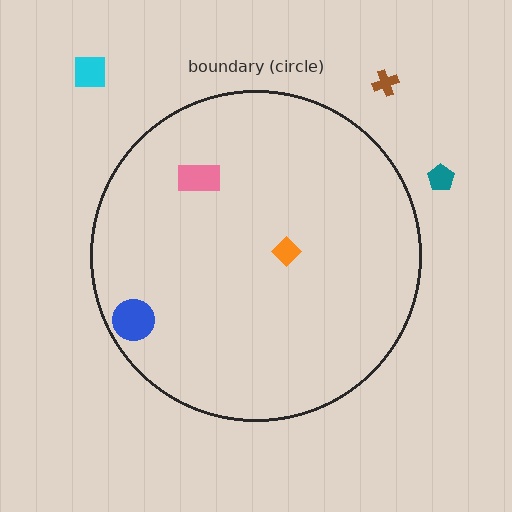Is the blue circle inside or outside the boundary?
Inside.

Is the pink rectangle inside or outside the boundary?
Inside.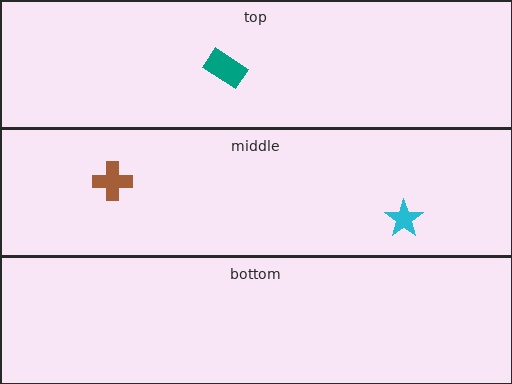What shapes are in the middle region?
The cyan star, the brown cross.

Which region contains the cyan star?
The middle region.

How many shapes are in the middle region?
2.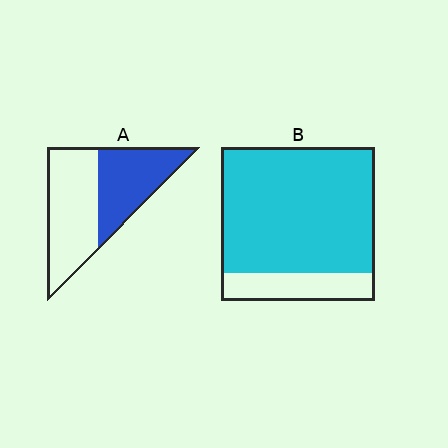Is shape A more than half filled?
No.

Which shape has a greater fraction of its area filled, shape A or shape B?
Shape B.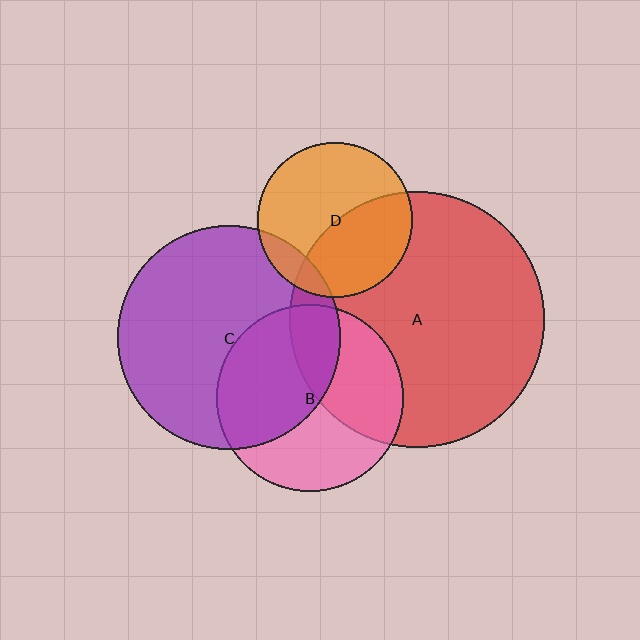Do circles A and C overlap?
Yes.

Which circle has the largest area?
Circle A (red).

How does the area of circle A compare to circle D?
Approximately 2.7 times.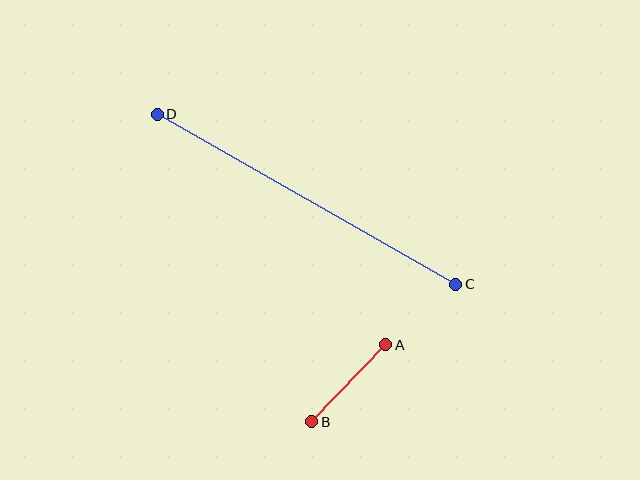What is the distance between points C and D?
The distance is approximately 344 pixels.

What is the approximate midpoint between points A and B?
The midpoint is at approximately (349, 383) pixels.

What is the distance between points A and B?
The distance is approximately 107 pixels.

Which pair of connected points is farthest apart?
Points C and D are farthest apart.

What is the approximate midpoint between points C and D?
The midpoint is at approximately (307, 199) pixels.